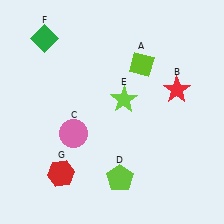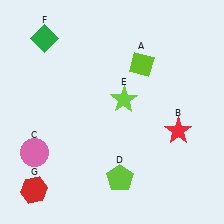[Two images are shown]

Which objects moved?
The objects that moved are: the red star (B), the pink circle (C), the red hexagon (G).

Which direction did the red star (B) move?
The red star (B) moved down.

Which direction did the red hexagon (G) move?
The red hexagon (G) moved left.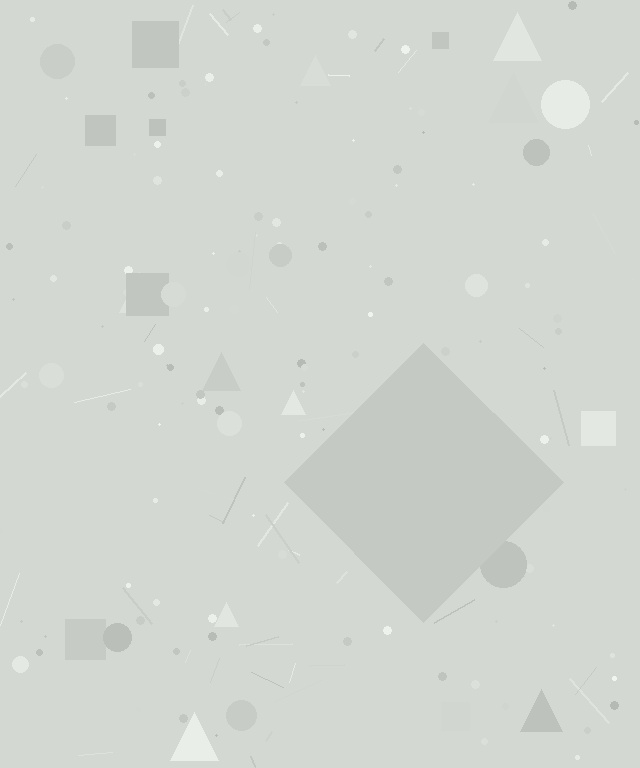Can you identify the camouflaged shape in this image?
The camouflaged shape is a diamond.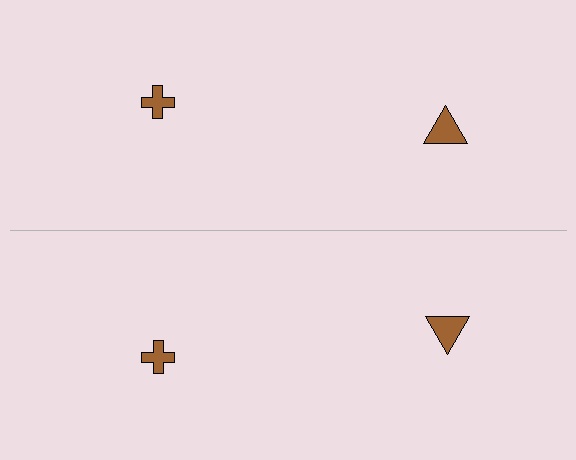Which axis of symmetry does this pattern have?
The pattern has a horizontal axis of symmetry running through the center of the image.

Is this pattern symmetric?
Yes, this pattern has bilateral (reflection) symmetry.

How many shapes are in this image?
There are 4 shapes in this image.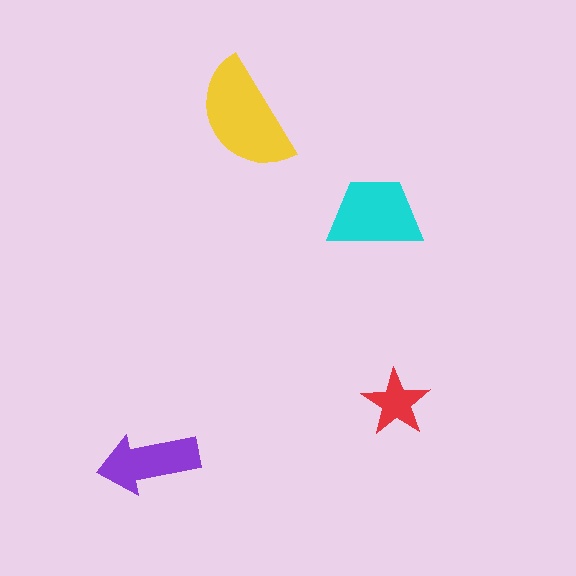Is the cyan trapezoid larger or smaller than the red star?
Larger.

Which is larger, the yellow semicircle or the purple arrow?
The yellow semicircle.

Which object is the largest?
The yellow semicircle.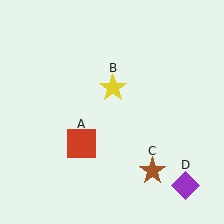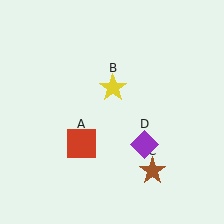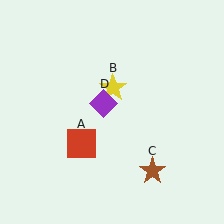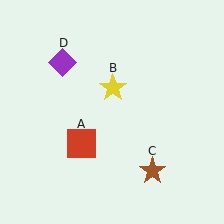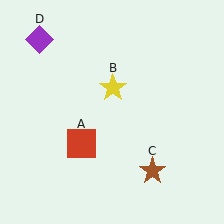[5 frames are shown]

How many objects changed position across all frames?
1 object changed position: purple diamond (object D).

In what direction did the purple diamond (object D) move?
The purple diamond (object D) moved up and to the left.